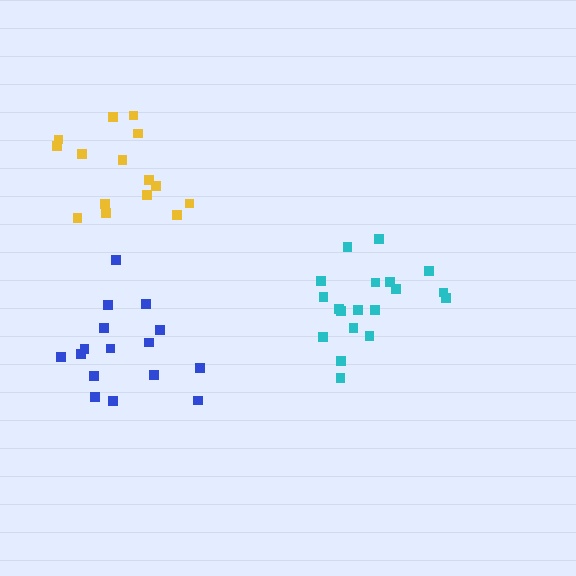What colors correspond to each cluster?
The clusters are colored: cyan, blue, yellow.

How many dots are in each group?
Group 1: 19 dots, Group 2: 16 dots, Group 3: 15 dots (50 total).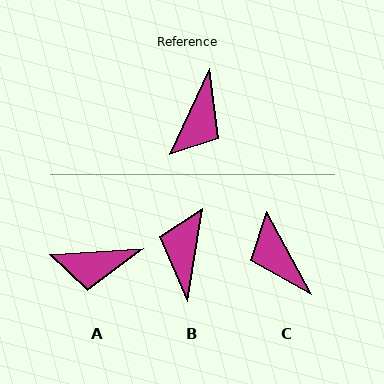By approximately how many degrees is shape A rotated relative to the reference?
Approximately 61 degrees clockwise.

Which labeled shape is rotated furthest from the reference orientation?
B, about 164 degrees away.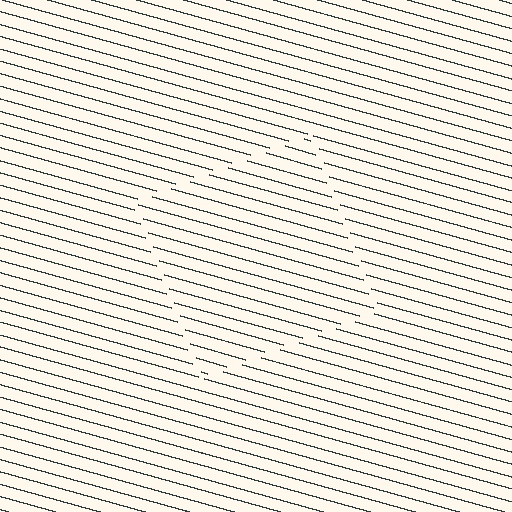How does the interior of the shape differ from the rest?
The interior of the shape contains the same grating, shifted by half a period — the contour is defined by the phase discontinuity where line-ends from the inner and outer gratings abut.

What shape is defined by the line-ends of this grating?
An illusory square. The interior of the shape contains the same grating, shifted by half a period — the contour is defined by the phase discontinuity where line-ends from the inner and outer gratings abut.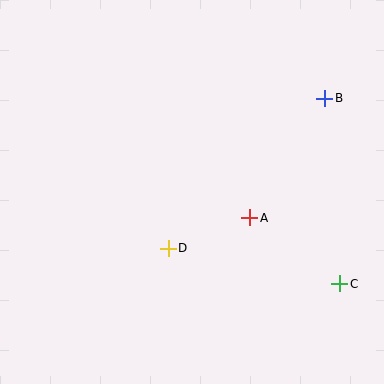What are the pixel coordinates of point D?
Point D is at (168, 248).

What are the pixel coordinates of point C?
Point C is at (340, 284).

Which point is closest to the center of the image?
Point D at (168, 248) is closest to the center.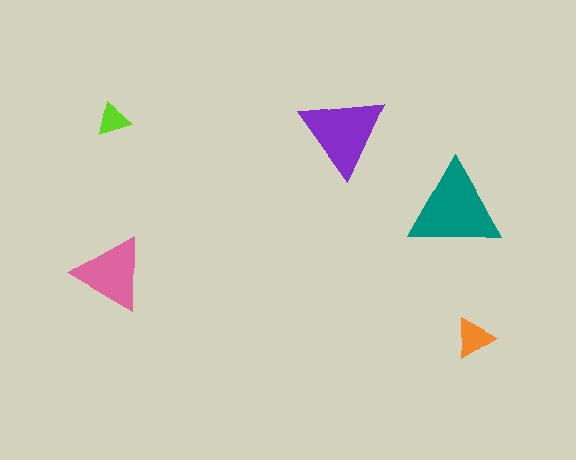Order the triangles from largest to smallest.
the teal one, the purple one, the pink one, the orange one, the lime one.